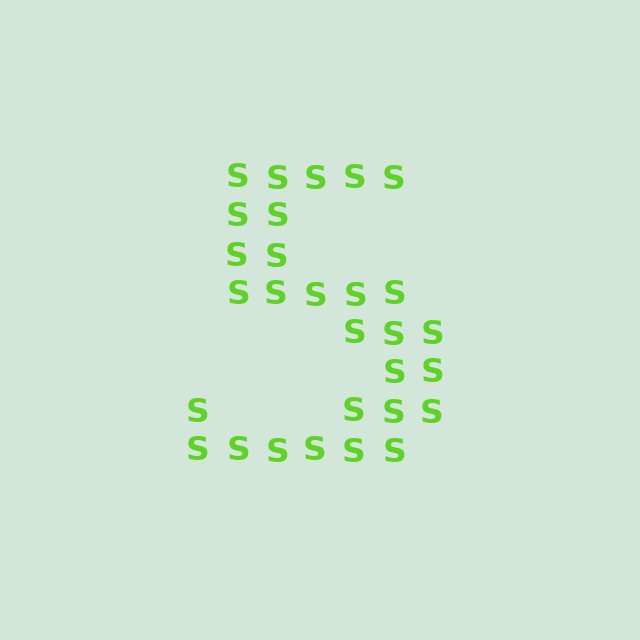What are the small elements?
The small elements are letter S's.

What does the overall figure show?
The overall figure shows the digit 5.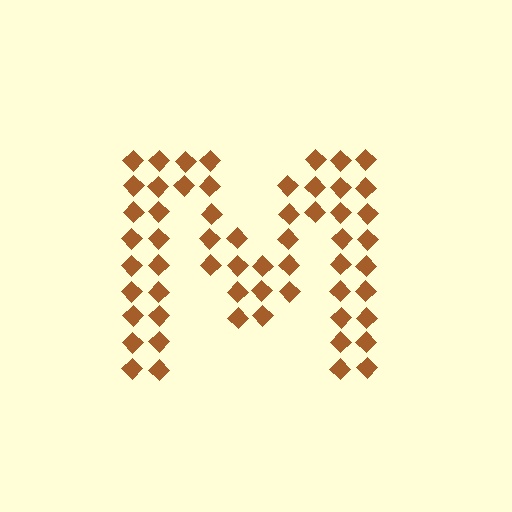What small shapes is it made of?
It is made of small diamonds.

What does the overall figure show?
The overall figure shows the letter M.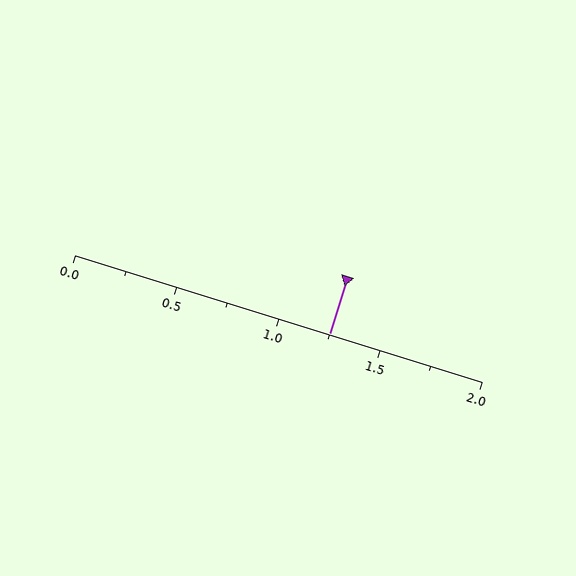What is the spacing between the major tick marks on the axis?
The major ticks are spaced 0.5 apart.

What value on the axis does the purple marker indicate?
The marker indicates approximately 1.25.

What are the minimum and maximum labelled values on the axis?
The axis runs from 0.0 to 2.0.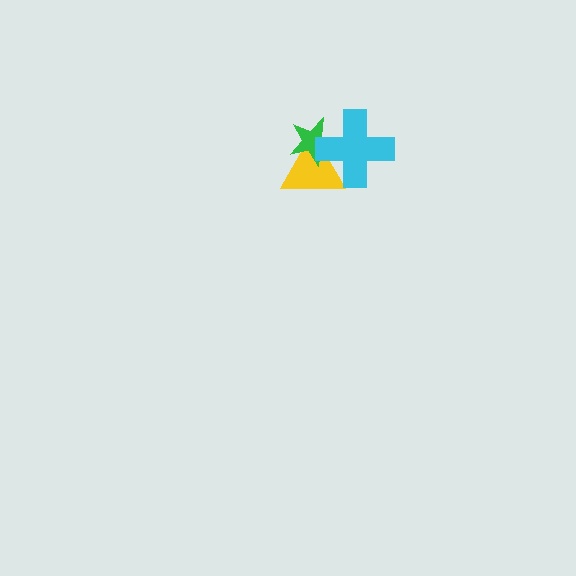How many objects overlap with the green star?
2 objects overlap with the green star.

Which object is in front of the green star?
The cyan cross is in front of the green star.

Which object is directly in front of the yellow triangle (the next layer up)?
The green star is directly in front of the yellow triangle.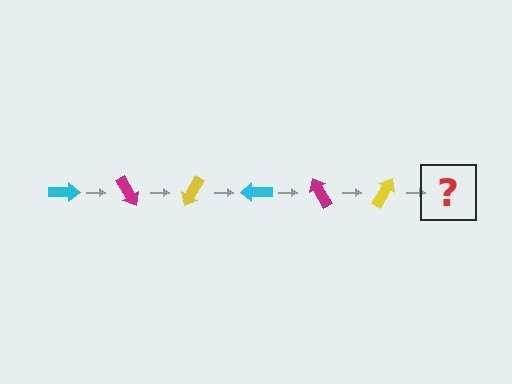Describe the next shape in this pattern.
It should be a cyan arrow, rotated 360 degrees from the start.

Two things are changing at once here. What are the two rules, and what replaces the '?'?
The two rules are that it rotates 60 degrees each step and the color cycles through cyan, magenta, and yellow. The '?' should be a cyan arrow, rotated 360 degrees from the start.